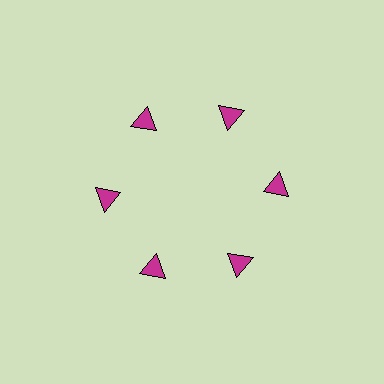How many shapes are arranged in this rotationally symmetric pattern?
There are 6 shapes, arranged in 6 groups of 1.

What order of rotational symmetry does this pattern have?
This pattern has 6-fold rotational symmetry.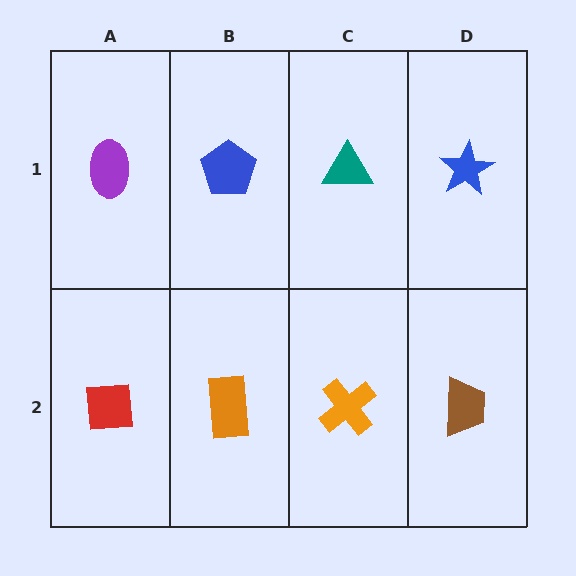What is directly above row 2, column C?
A teal triangle.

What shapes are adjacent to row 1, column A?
A red square (row 2, column A), a blue pentagon (row 1, column B).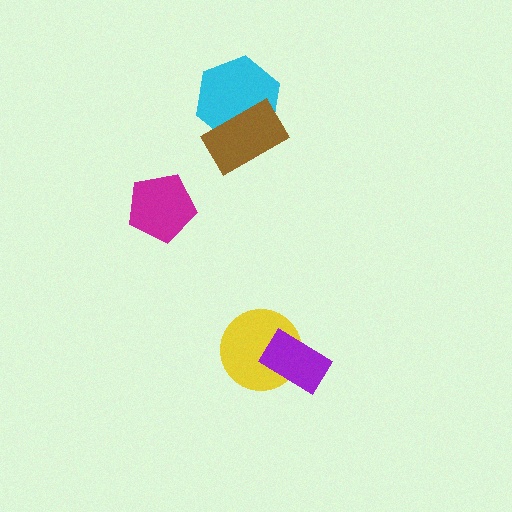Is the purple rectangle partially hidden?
No, no other shape covers it.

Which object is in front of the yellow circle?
The purple rectangle is in front of the yellow circle.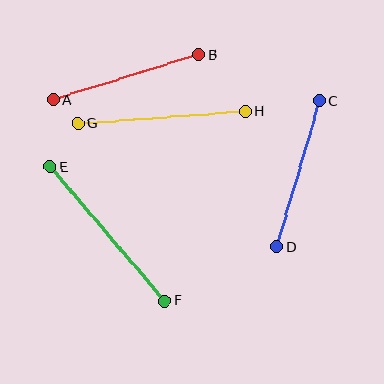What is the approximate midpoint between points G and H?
The midpoint is at approximately (162, 117) pixels.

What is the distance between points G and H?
The distance is approximately 169 pixels.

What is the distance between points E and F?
The distance is approximately 176 pixels.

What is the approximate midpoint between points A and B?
The midpoint is at approximately (126, 77) pixels.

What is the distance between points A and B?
The distance is approximately 152 pixels.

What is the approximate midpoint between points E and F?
The midpoint is at approximately (108, 234) pixels.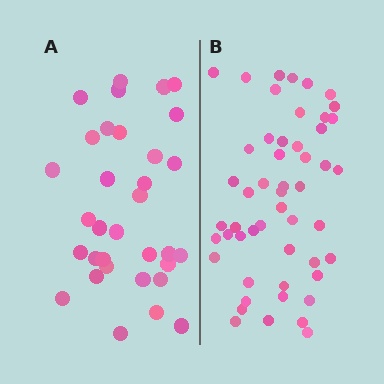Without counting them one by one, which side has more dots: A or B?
Region B (the right region) has more dots.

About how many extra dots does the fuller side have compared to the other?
Region B has approximately 20 more dots than region A.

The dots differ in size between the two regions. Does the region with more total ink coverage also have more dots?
No. Region A has more total ink coverage because its dots are larger, but region B actually contains more individual dots. Total area can be misleading — the number of items is what matters here.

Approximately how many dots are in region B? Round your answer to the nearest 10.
About 50 dots. (The exact count is 51, which rounds to 50.)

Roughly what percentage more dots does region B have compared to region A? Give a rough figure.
About 55% more.